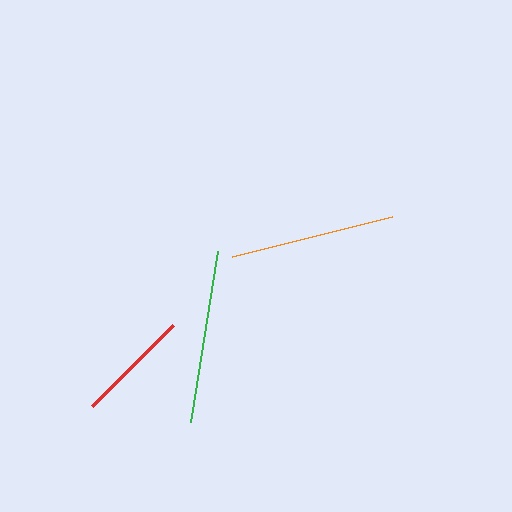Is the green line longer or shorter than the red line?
The green line is longer than the red line.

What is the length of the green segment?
The green segment is approximately 173 pixels long.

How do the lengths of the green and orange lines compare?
The green and orange lines are approximately the same length.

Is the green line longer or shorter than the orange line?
The green line is longer than the orange line.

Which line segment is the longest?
The green line is the longest at approximately 173 pixels.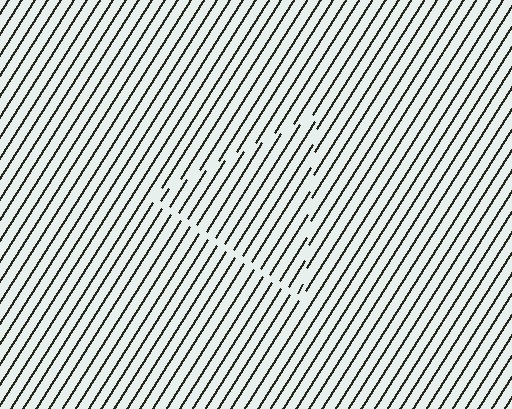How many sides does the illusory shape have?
3 sides — the line-ends trace a triangle.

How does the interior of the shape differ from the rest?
The interior of the shape contains the same grating, shifted by half a period — the contour is defined by the phase discontinuity where line-ends from the inner and outer gratings abut.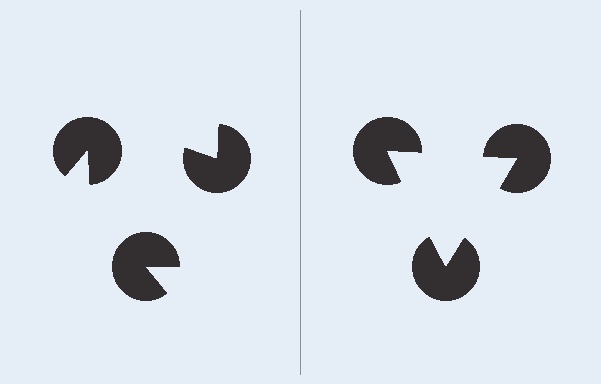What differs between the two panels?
The pac-man discs are positioned identically on both sides; only the wedge orientations differ. On the right they align to a triangle; on the left they are misaligned.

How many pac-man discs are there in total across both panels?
6 — 3 on each side.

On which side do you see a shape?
An illusory triangle appears on the right side. On the left side the wedge cuts are rotated, so no coherent shape forms.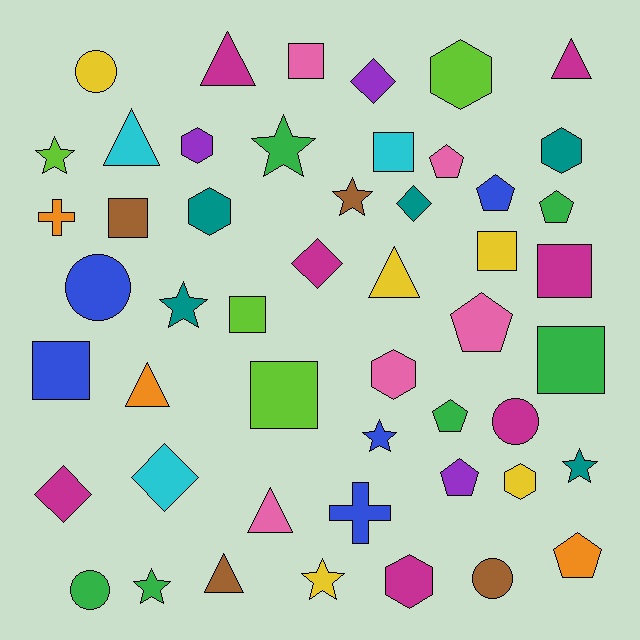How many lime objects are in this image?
There are 4 lime objects.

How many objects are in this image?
There are 50 objects.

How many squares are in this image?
There are 9 squares.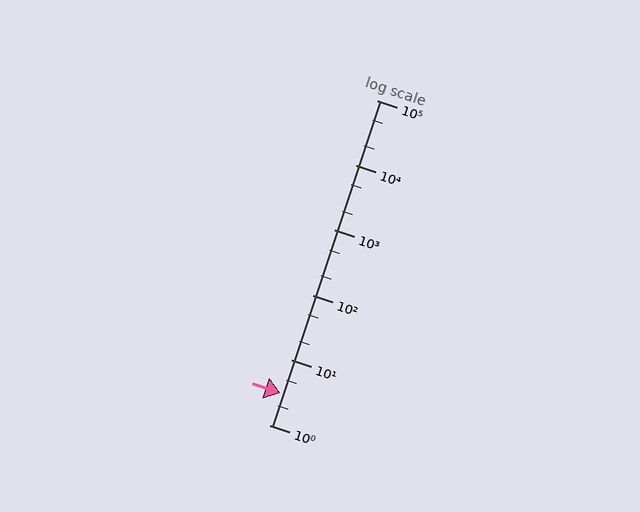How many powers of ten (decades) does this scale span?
The scale spans 5 decades, from 1 to 100000.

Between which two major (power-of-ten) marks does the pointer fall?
The pointer is between 1 and 10.